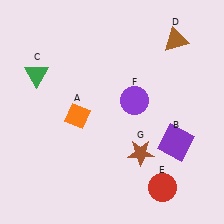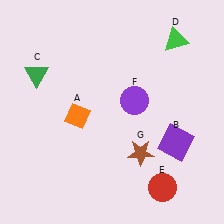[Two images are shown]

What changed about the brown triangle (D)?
In Image 1, D is brown. In Image 2, it changed to green.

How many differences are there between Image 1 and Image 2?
There is 1 difference between the two images.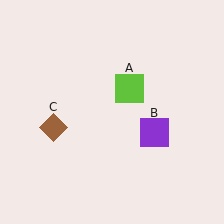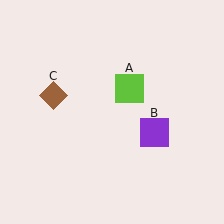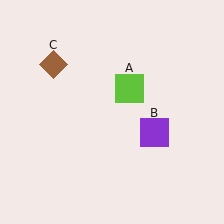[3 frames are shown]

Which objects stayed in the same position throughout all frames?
Lime square (object A) and purple square (object B) remained stationary.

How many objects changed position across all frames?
1 object changed position: brown diamond (object C).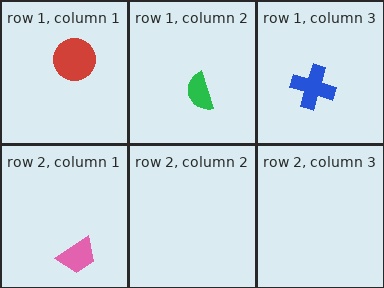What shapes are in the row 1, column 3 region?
The blue cross.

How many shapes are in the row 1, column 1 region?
1.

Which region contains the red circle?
The row 1, column 1 region.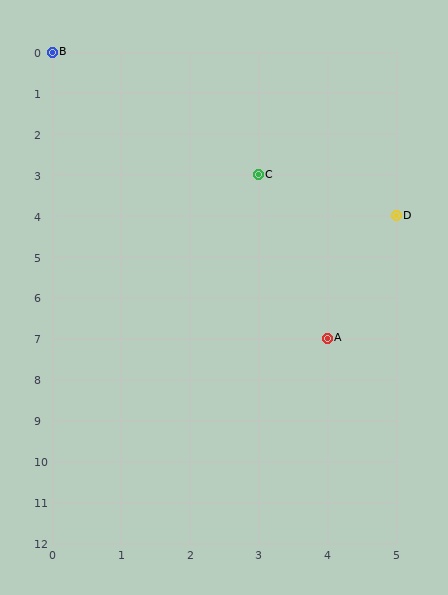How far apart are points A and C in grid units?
Points A and C are 1 column and 4 rows apart (about 4.1 grid units diagonally).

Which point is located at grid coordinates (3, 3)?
Point C is at (3, 3).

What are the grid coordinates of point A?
Point A is at grid coordinates (4, 7).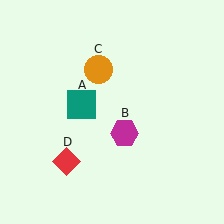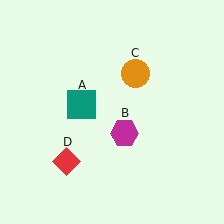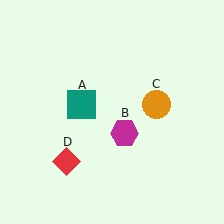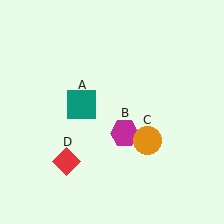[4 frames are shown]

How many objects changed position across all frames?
1 object changed position: orange circle (object C).